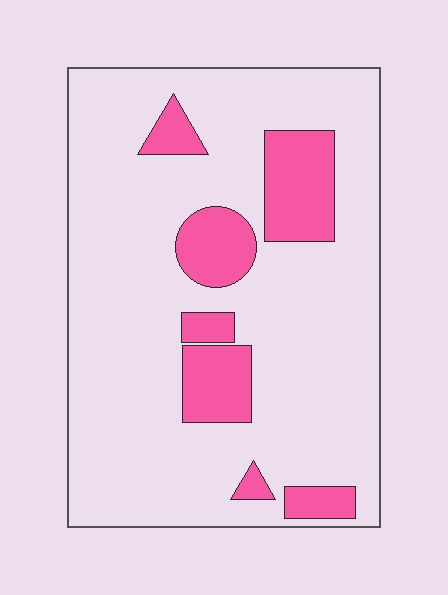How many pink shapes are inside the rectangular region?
7.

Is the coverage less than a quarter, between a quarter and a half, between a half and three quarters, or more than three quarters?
Less than a quarter.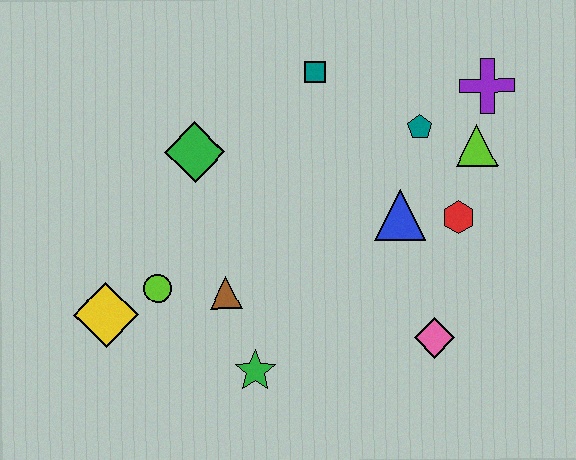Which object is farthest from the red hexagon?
The yellow diamond is farthest from the red hexagon.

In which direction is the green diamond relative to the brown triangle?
The green diamond is above the brown triangle.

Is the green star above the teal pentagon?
No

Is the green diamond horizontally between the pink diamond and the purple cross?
No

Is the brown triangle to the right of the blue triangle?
No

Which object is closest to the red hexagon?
The blue triangle is closest to the red hexagon.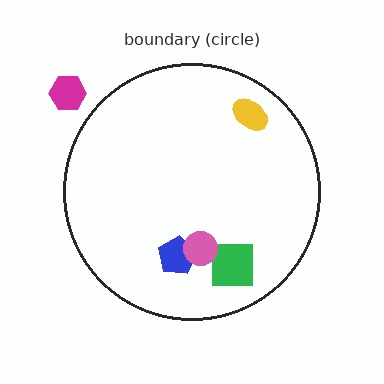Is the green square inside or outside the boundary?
Inside.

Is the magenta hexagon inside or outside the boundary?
Outside.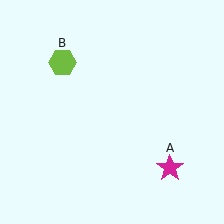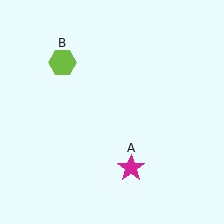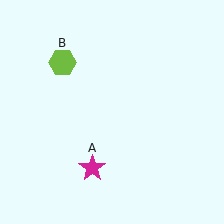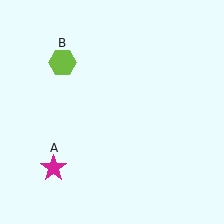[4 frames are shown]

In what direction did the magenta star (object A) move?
The magenta star (object A) moved left.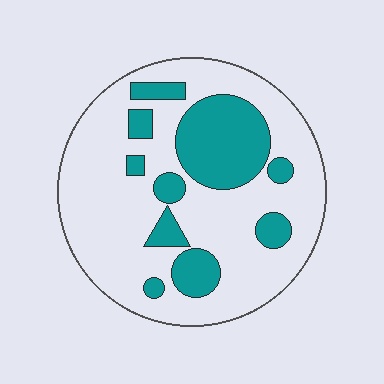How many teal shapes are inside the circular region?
10.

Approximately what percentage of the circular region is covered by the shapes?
Approximately 25%.